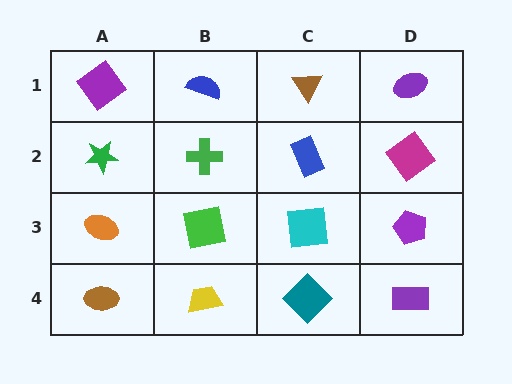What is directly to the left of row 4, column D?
A teal diamond.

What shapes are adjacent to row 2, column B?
A blue semicircle (row 1, column B), a green square (row 3, column B), a green star (row 2, column A), a blue rectangle (row 2, column C).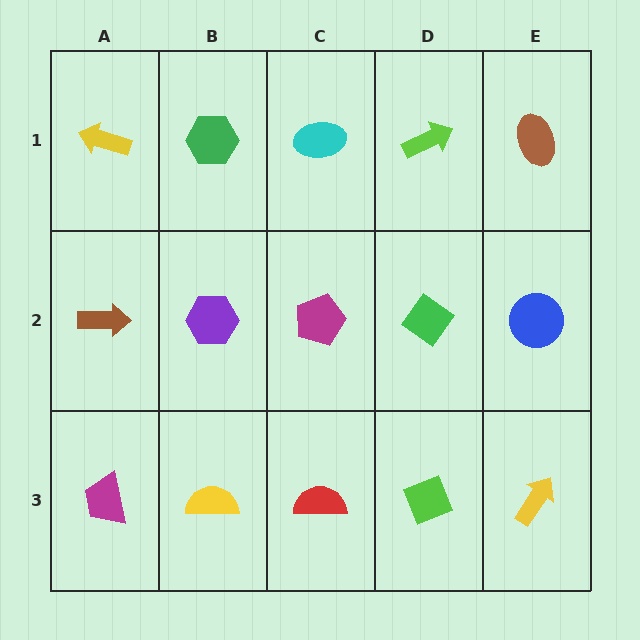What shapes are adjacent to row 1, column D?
A green diamond (row 2, column D), a cyan ellipse (row 1, column C), a brown ellipse (row 1, column E).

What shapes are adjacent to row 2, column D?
A lime arrow (row 1, column D), a lime diamond (row 3, column D), a magenta pentagon (row 2, column C), a blue circle (row 2, column E).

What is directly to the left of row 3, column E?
A lime diamond.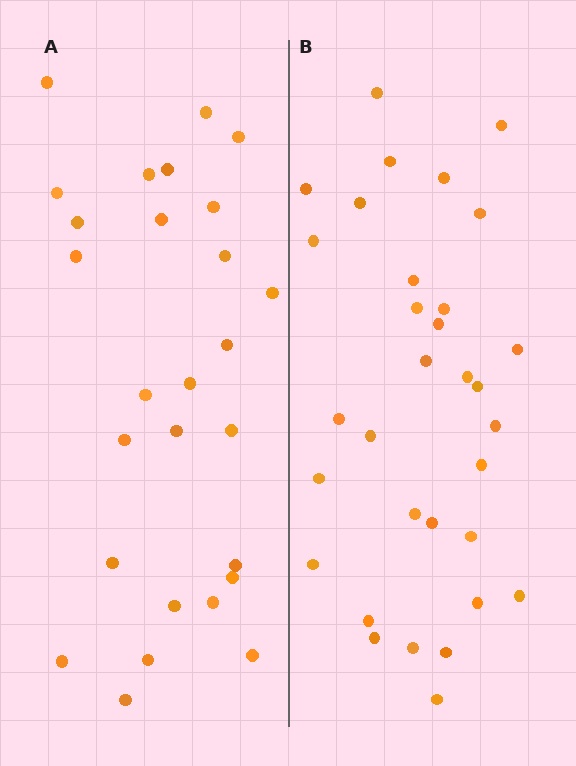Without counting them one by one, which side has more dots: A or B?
Region B (the right region) has more dots.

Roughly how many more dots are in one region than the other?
Region B has about 5 more dots than region A.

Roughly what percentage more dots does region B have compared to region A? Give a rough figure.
About 20% more.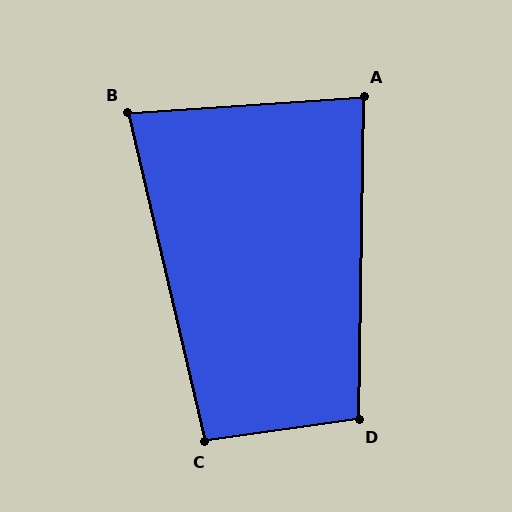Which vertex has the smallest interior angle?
B, at approximately 81 degrees.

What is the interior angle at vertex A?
Approximately 85 degrees (approximately right).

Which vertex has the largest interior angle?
D, at approximately 99 degrees.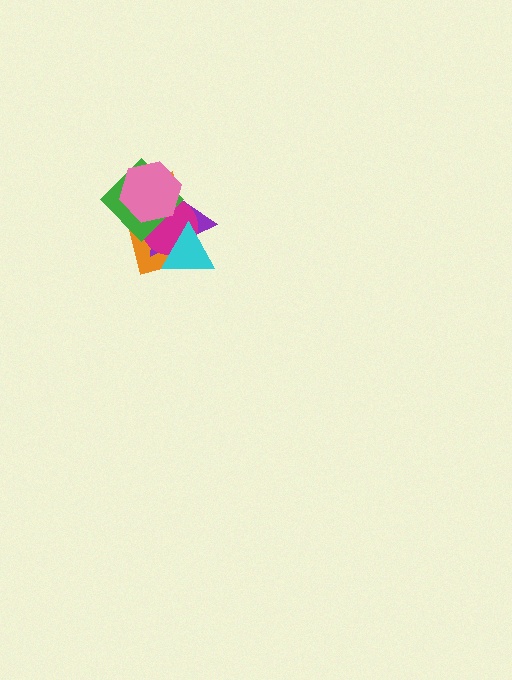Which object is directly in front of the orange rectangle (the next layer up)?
The purple triangle is directly in front of the orange rectangle.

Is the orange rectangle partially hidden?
Yes, it is partially covered by another shape.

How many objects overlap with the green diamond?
4 objects overlap with the green diamond.